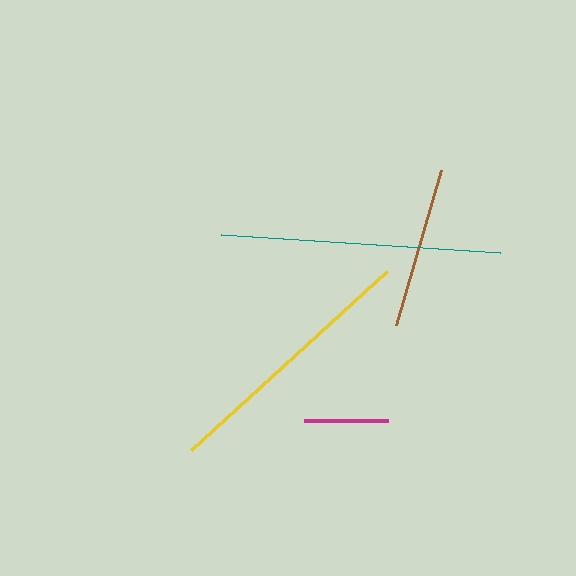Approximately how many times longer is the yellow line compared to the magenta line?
The yellow line is approximately 3.2 times the length of the magenta line.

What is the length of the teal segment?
The teal segment is approximately 280 pixels long.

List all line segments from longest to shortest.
From longest to shortest: teal, yellow, brown, magenta.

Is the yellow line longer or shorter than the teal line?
The teal line is longer than the yellow line.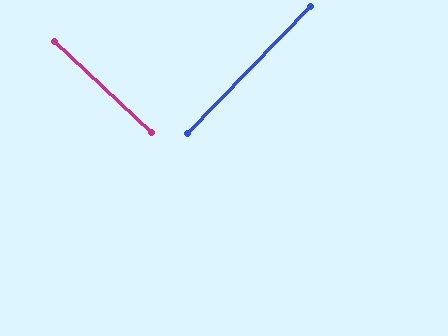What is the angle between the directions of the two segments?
Approximately 89 degrees.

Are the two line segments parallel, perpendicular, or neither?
Perpendicular — they meet at approximately 89°.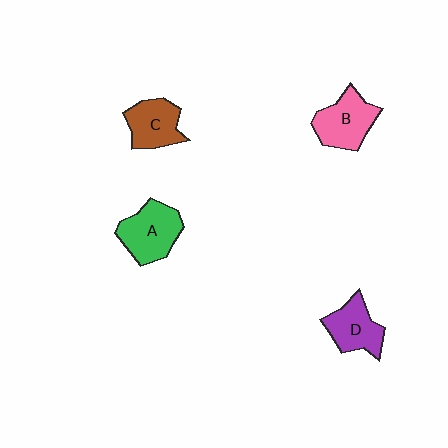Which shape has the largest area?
Shape A (green).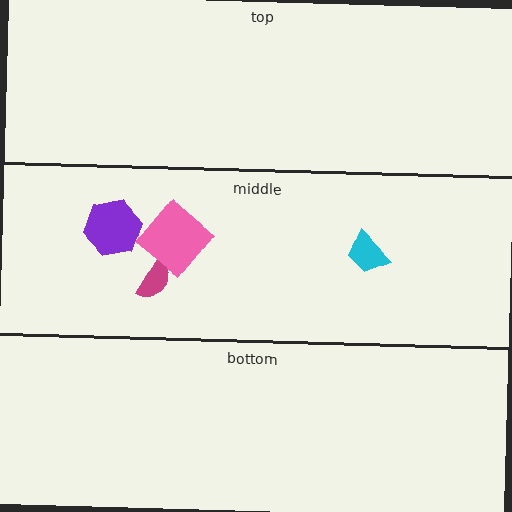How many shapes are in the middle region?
4.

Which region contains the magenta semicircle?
The middle region.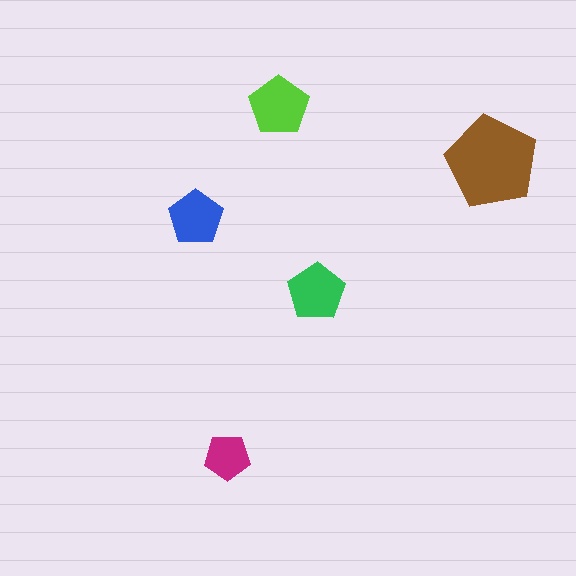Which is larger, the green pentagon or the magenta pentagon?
The green one.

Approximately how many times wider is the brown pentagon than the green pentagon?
About 1.5 times wider.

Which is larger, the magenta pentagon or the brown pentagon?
The brown one.